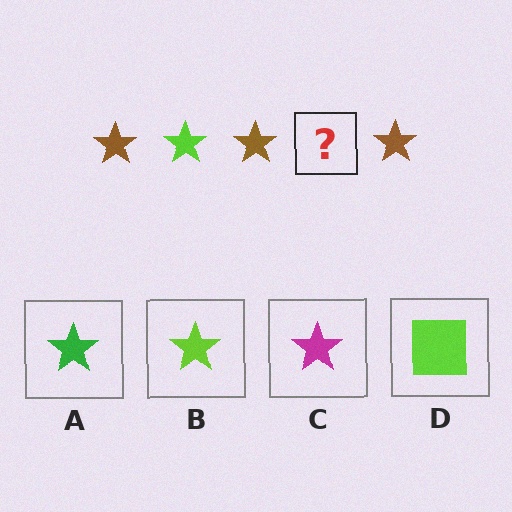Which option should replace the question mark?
Option B.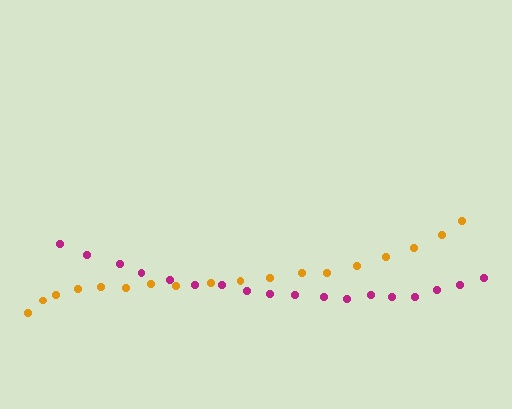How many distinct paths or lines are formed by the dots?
There are 2 distinct paths.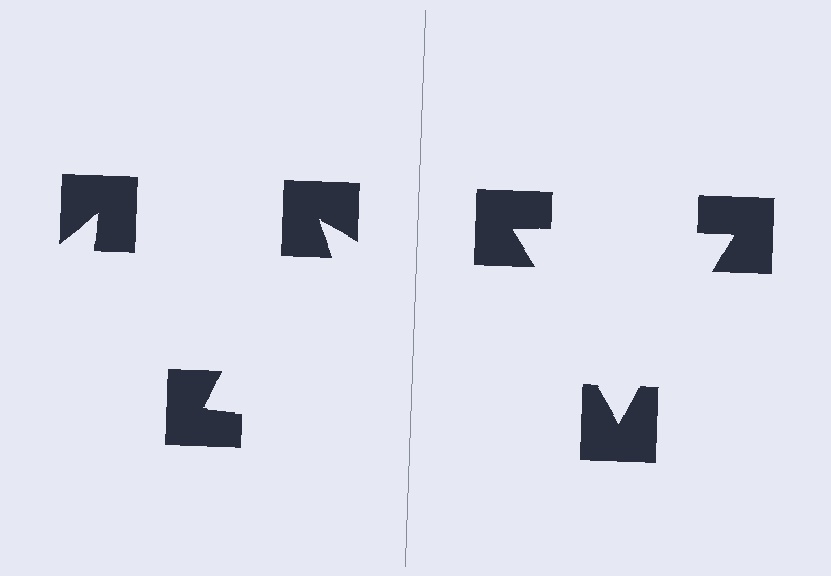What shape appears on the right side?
An illusory triangle.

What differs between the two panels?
The notched squares are positioned identically on both sides; only the wedge orientations differ. On the right they align to a triangle; on the left they are misaligned.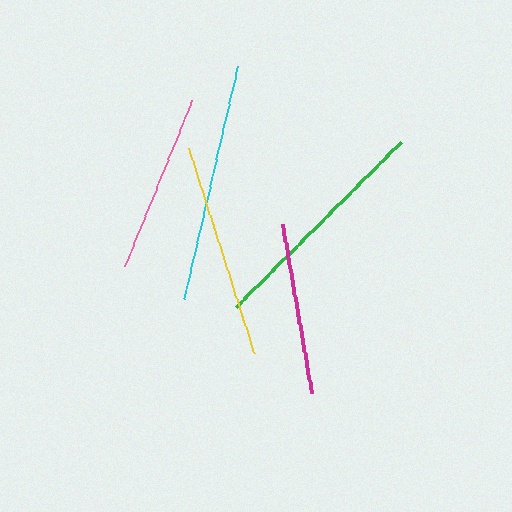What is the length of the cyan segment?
The cyan segment is approximately 239 pixels long.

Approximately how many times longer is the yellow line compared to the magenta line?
The yellow line is approximately 1.2 times the length of the magenta line.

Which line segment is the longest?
The cyan line is the longest at approximately 239 pixels.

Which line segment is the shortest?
The magenta line is the shortest at approximately 172 pixels.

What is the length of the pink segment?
The pink segment is approximately 178 pixels long.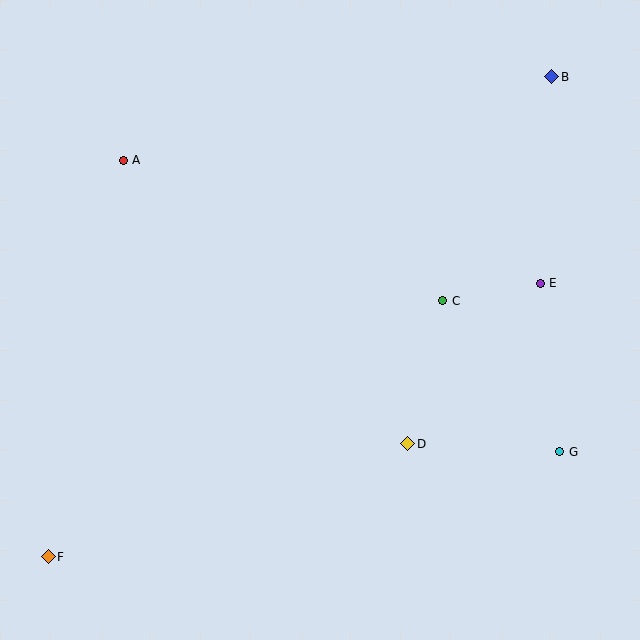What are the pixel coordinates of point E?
Point E is at (540, 283).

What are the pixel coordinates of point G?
Point G is at (560, 452).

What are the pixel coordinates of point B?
Point B is at (552, 77).